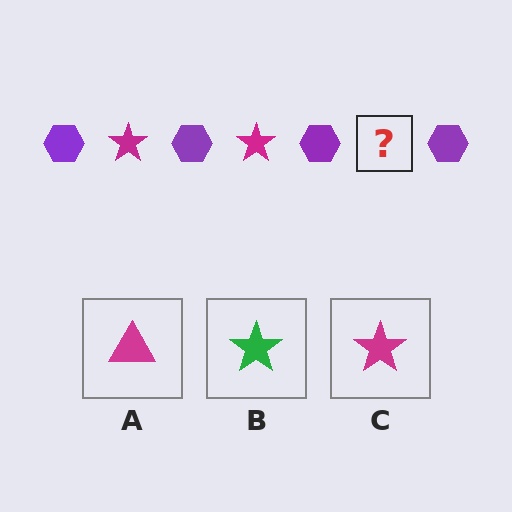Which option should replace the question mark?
Option C.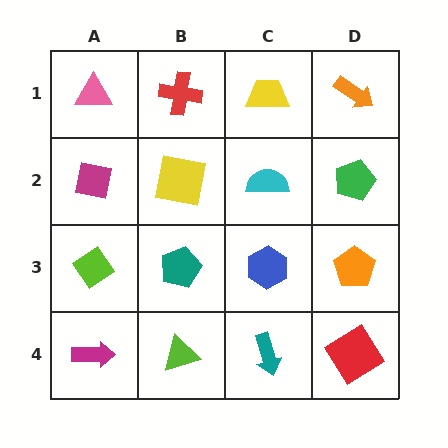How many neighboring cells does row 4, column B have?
3.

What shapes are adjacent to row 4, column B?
A teal pentagon (row 3, column B), a magenta arrow (row 4, column A), a teal arrow (row 4, column C).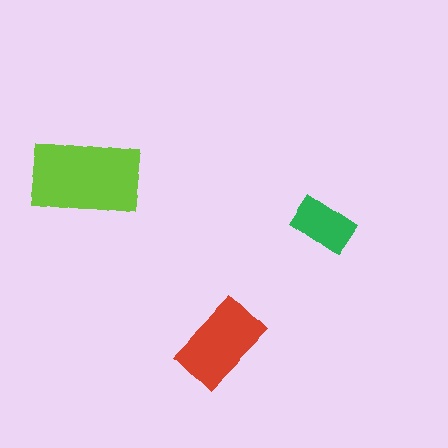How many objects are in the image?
There are 3 objects in the image.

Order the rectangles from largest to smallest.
the lime one, the red one, the green one.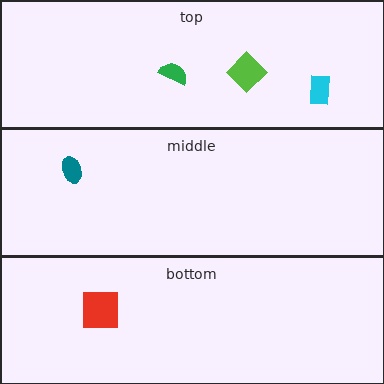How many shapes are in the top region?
3.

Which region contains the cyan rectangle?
The top region.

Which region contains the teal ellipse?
The middle region.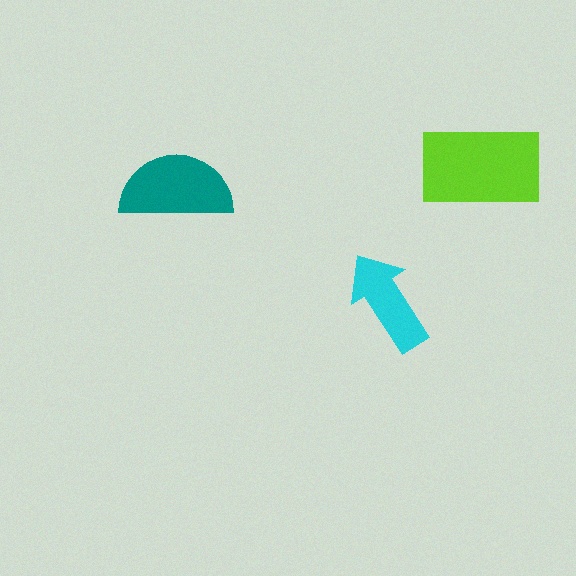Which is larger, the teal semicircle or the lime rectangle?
The lime rectangle.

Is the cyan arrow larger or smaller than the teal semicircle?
Smaller.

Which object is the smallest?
The cyan arrow.